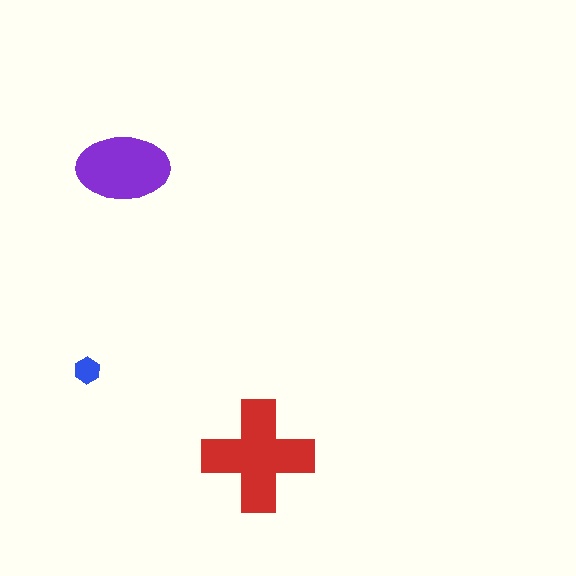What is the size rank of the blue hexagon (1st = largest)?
3rd.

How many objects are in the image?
There are 3 objects in the image.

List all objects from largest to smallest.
The red cross, the purple ellipse, the blue hexagon.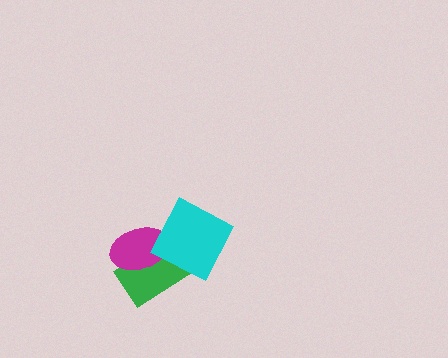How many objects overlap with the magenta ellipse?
2 objects overlap with the magenta ellipse.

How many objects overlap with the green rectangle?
2 objects overlap with the green rectangle.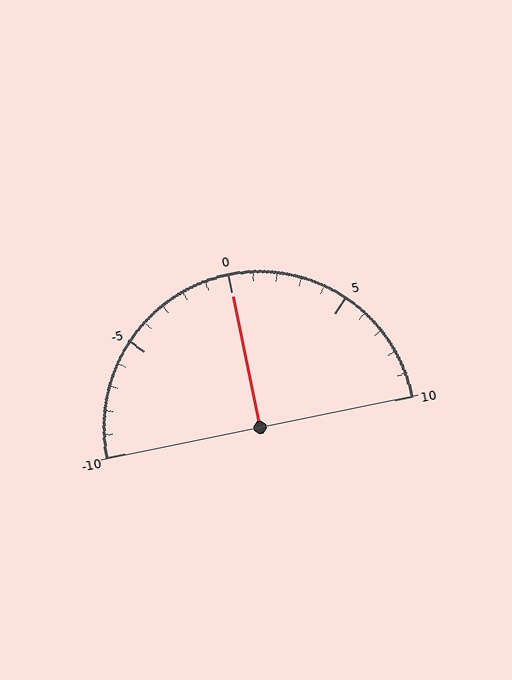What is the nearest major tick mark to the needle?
The nearest major tick mark is 0.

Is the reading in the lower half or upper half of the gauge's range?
The reading is in the upper half of the range (-10 to 10).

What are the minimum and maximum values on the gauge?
The gauge ranges from -10 to 10.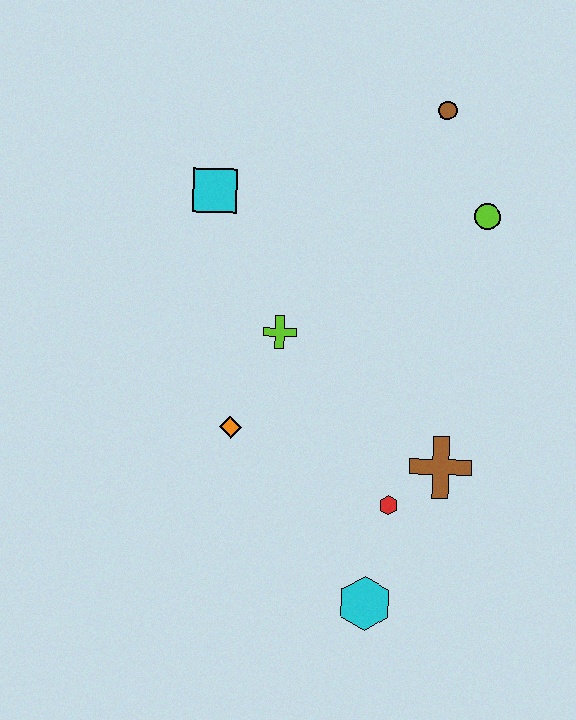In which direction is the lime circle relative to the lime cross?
The lime circle is to the right of the lime cross.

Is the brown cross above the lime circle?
No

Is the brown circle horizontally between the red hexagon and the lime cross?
No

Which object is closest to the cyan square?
The lime cross is closest to the cyan square.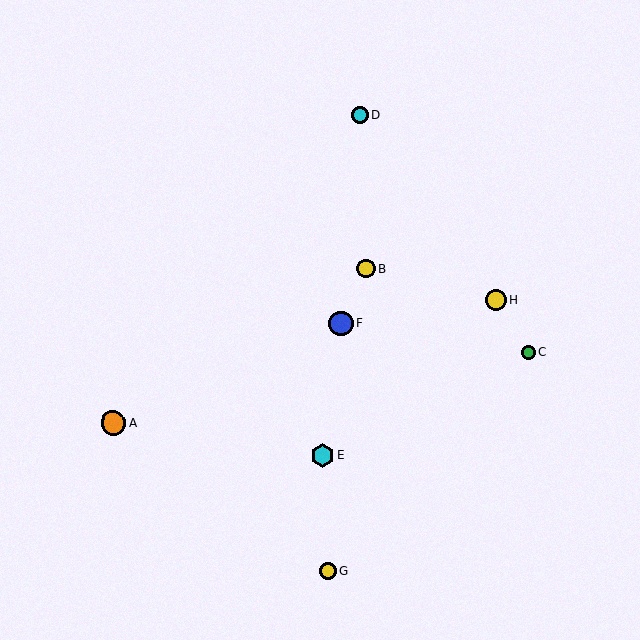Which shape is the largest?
The blue circle (labeled F) is the largest.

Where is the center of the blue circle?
The center of the blue circle is at (341, 323).